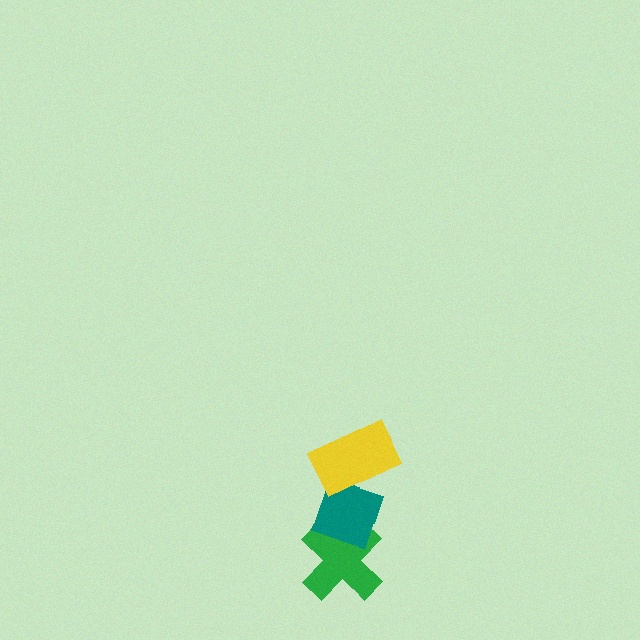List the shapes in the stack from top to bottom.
From top to bottom: the yellow rectangle, the teal diamond, the green cross.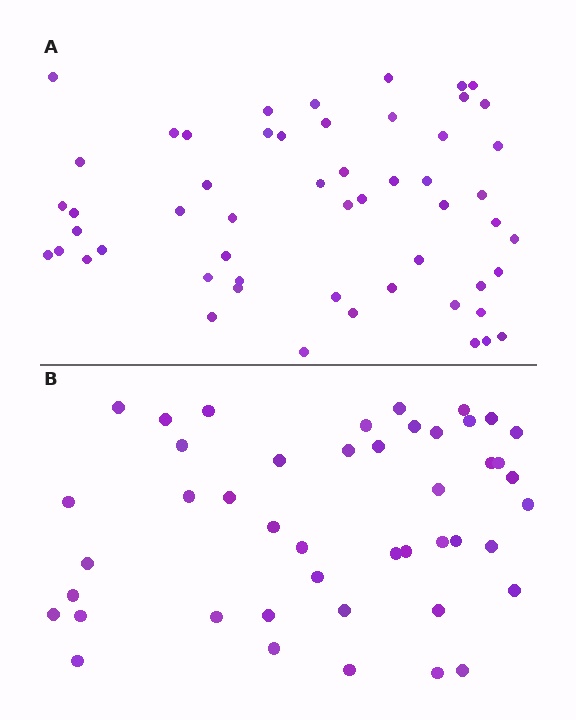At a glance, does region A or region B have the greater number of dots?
Region A (the top region) has more dots.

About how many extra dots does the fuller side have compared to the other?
Region A has roughly 8 or so more dots than region B.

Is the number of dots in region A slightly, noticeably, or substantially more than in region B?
Region A has only slightly more — the two regions are fairly close. The ratio is roughly 1.2 to 1.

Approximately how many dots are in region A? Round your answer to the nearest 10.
About 50 dots. (The exact count is 54, which rounds to 50.)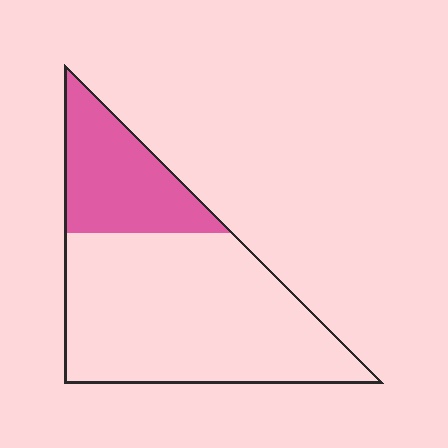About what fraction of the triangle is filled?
About one quarter (1/4).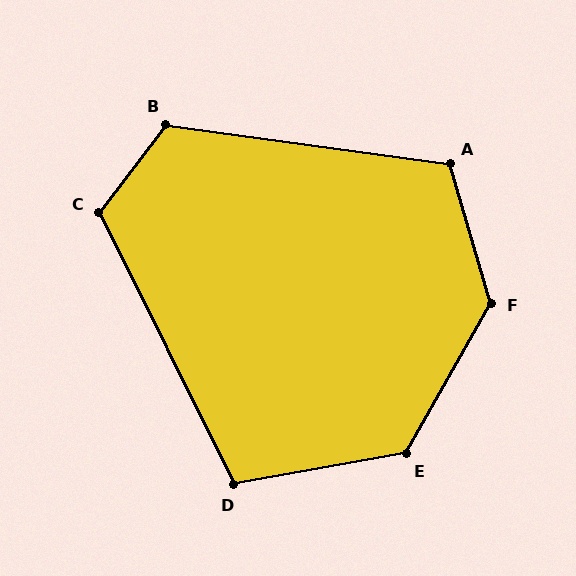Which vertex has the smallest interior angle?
D, at approximately 106 degrees.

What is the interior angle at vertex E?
Approximately 129 degrees (obtuse).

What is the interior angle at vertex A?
Approximately 114 degrees (obtuse).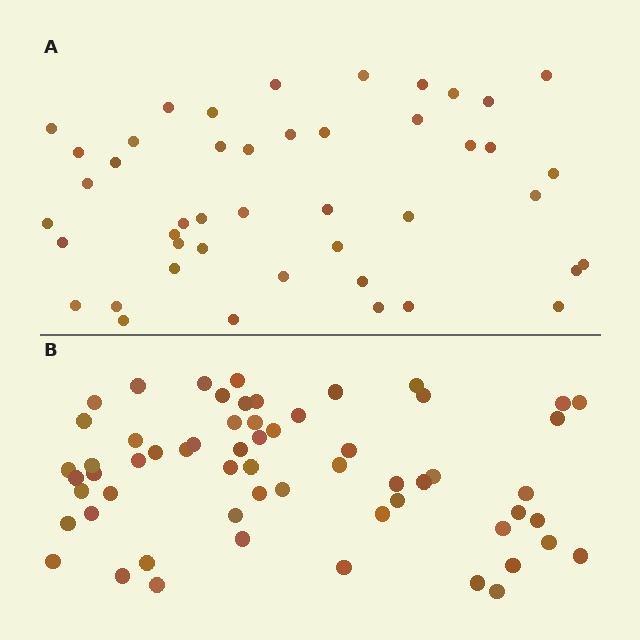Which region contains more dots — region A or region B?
Region B (the bottom region) has more dots.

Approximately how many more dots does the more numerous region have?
Region B has approximately 15 more dots than region A.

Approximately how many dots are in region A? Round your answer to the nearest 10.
About 40 dots. (The exact count is 45, which rounds to 40.)